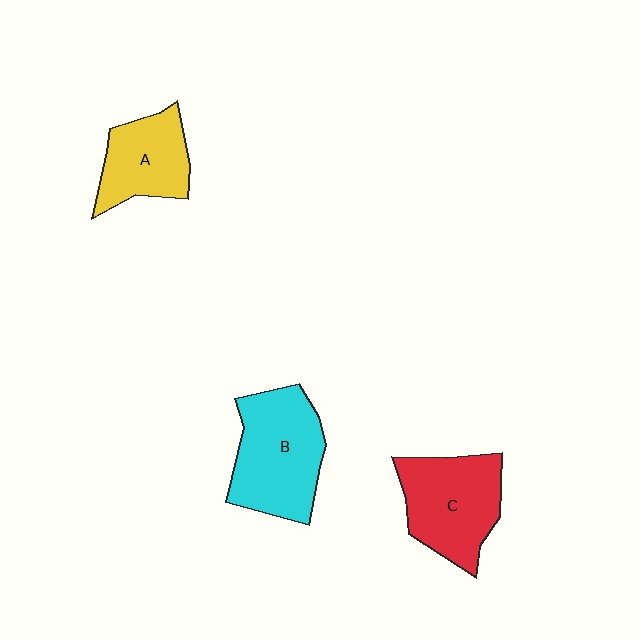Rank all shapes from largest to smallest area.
From largest to smallest: B (cyan), C (red), A (yellow).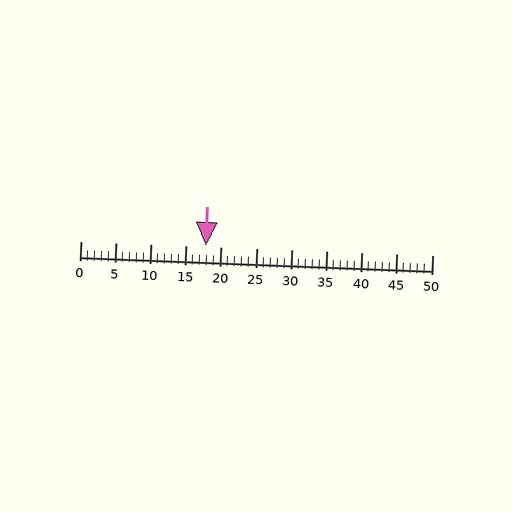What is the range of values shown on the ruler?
The ruler shows values from 0 to 50.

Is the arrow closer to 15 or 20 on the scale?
The arrow is closer to 20.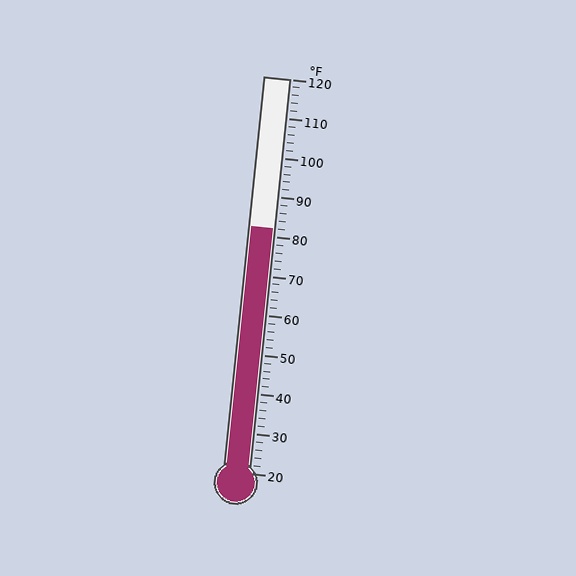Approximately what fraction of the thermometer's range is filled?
The thermometer is filled to approximately 60% of its range.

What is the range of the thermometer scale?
The thermometer scale ranges from 20°F to 120°F.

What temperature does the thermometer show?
The thermometer shows approximately 82°F.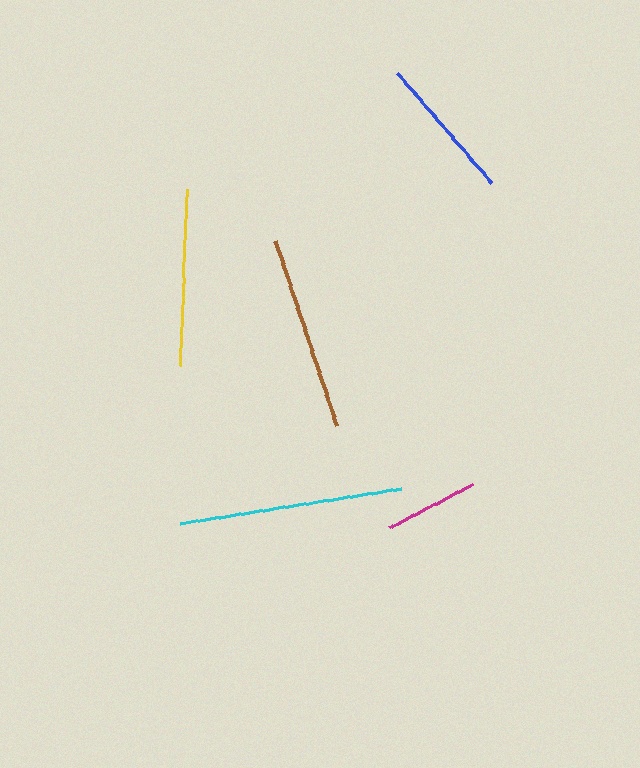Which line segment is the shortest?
The magenta line is the shortest at approximately 95 pixels.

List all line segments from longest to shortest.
From longest to shortest: cyan, brown, yellow, blue, magenta.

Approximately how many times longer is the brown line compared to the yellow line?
The brown line is approximately 1.1 times the length of the yellow line.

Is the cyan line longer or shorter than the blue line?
The cyan line is longer than the blue line.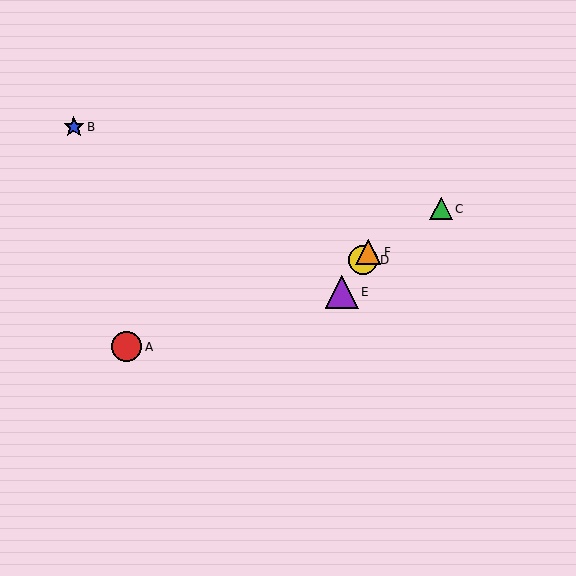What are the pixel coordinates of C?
Object C is at (441, 209).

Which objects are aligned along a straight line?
Objects D, E, F are aligned along a straight line.